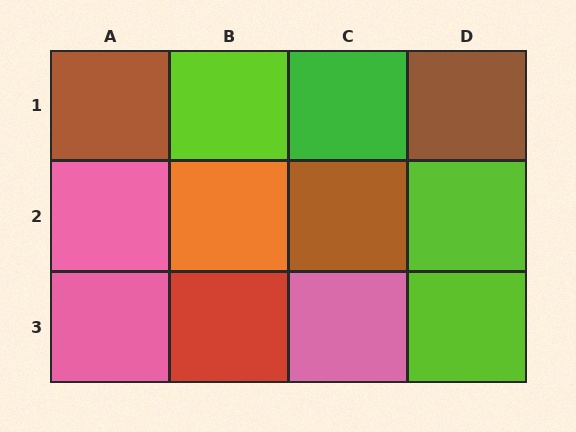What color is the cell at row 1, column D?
Brown.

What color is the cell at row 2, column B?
Orange.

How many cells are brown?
3 cells are brown.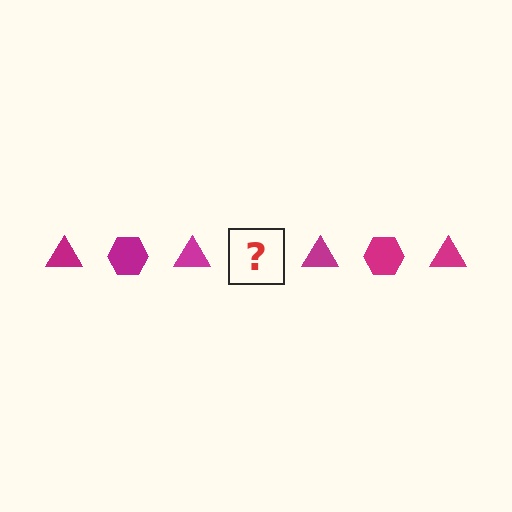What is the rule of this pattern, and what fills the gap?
The rule is that the pattern cycles through triangle, hexagon shapes in magenta. The gap should be filled with a magenta hexagon.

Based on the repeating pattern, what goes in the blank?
The blank should be a magenta hexagon.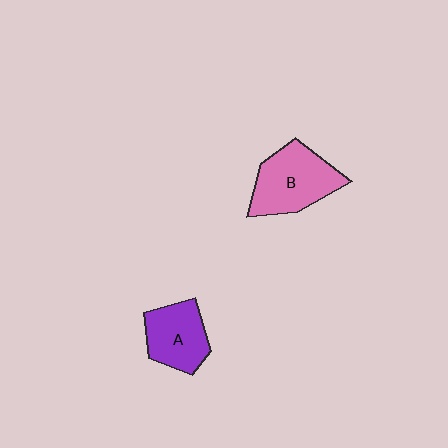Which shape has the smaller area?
Shape A (purple).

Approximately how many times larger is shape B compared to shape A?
Approximately 1.3 times.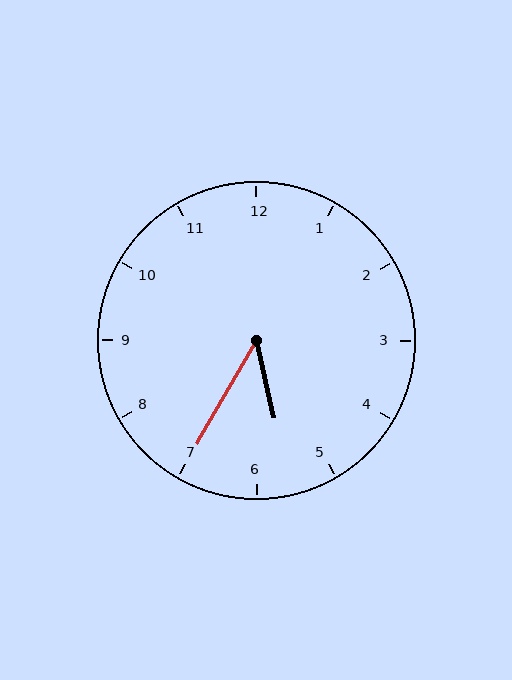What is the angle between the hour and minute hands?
Approximately 42 degrees.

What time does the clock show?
5:35.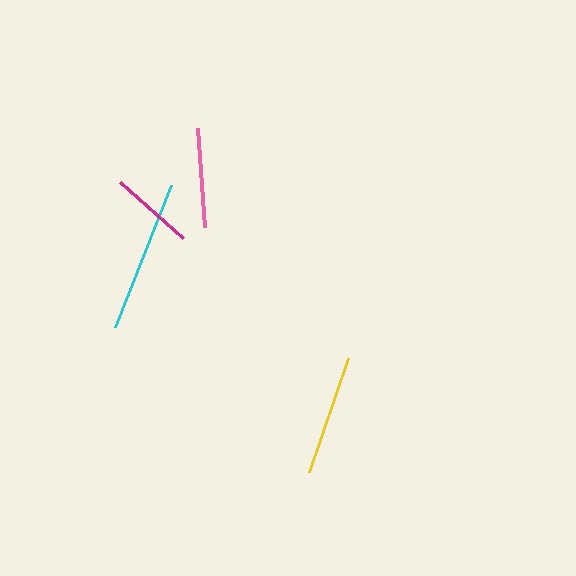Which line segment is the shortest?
The magenta line is the shortest at approximately 85 pixels.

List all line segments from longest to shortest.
From longest to shortest: cyan, yellow, pink, magenta.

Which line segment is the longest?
The cyan line is the longest at approximately 152 pixels.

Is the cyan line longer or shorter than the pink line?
The cyan line is longer than the pink line.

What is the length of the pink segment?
The pink segment is approximately 99 pixels long.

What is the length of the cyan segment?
The cyan segment is approximately 152 pixels long.